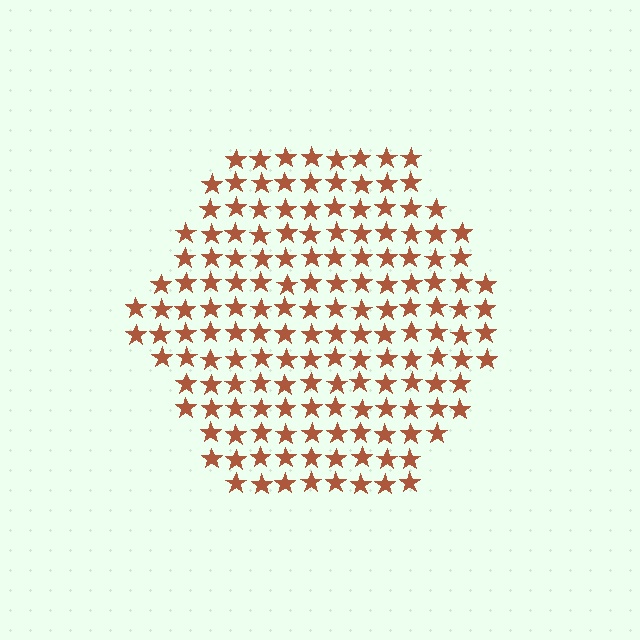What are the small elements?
The small elements are stars.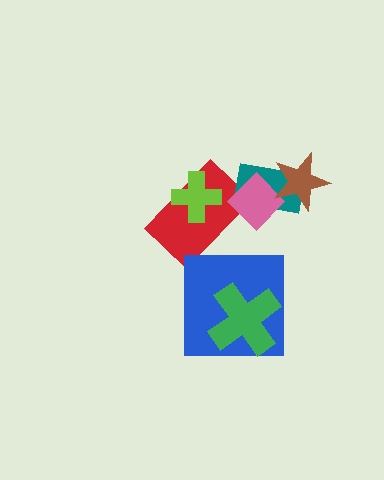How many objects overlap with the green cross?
1 object overlaps with the green cross.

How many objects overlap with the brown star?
2 objects overlap with the brown star.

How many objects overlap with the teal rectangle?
2 objects overlap with the teal rectangle.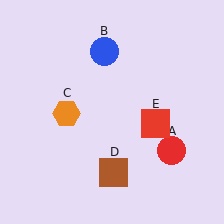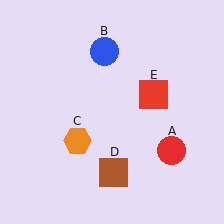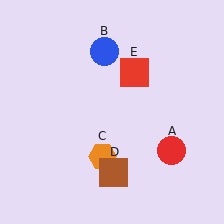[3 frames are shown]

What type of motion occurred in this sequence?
The orange hexagon (object C), red square (object E) rotated counterclockwise around the center of the scene.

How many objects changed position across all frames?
2 objects changed position: orange hexagon (object C), red square (object E).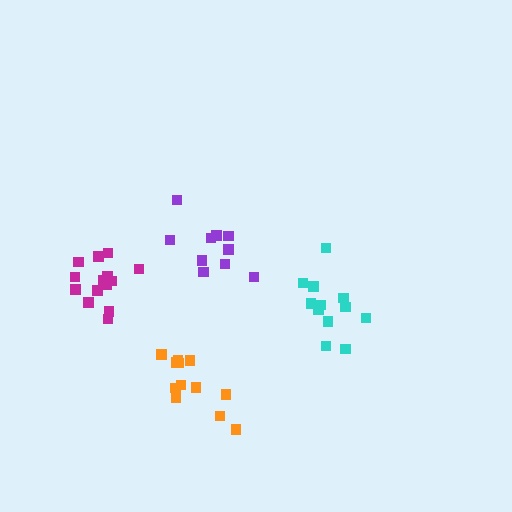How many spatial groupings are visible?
There are 4 spatial groupings.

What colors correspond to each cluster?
The clusters are colored: purple, orange, cyan, magenta.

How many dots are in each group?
Group 1: 10 dots, Group 2: 12 dots, Group 3: 12 dots, Group 4: 14 dots (48 total).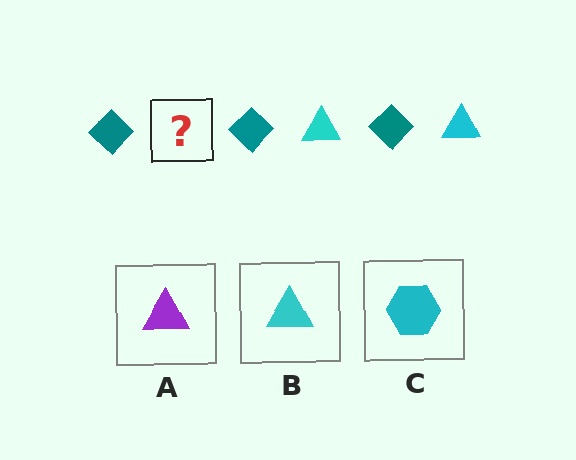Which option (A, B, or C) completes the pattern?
B.